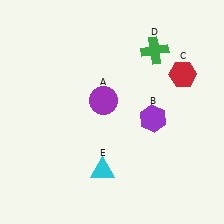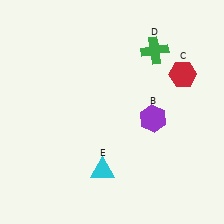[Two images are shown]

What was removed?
The purple circle (A) was removed in Image 2.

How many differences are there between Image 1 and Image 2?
There is 1 difference between the two images.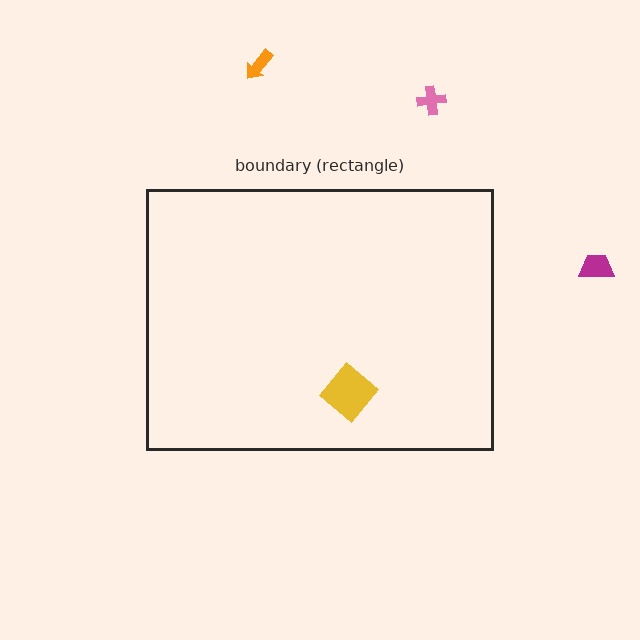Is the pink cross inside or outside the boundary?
Outside.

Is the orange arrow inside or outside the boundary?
Outside.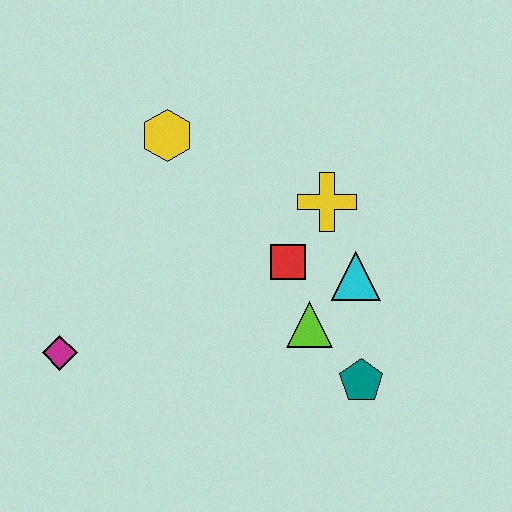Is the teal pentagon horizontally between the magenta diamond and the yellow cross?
No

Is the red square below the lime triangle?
No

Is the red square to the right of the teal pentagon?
No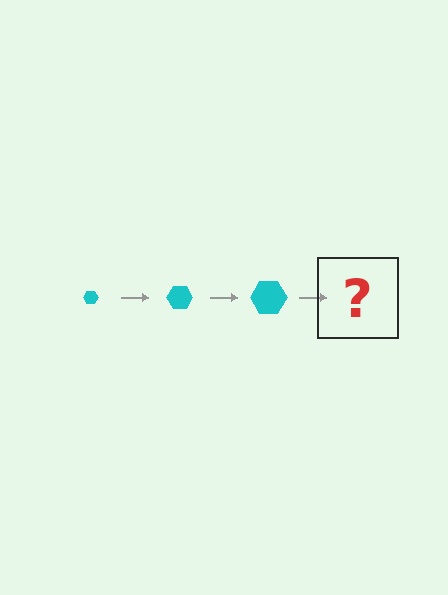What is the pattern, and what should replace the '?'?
The pattern is that the hexagon gets progressively larger each step. The '?' should be a cyan hexagon, larger than the previous one.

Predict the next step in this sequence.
The next step is a cyan hexagon, larger than the previous one.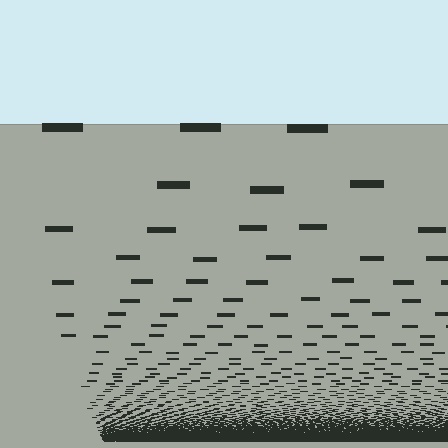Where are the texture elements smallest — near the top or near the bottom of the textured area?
Near the bottom.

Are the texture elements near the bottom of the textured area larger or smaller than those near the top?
Smaller. The gradient is inverted — elements near the bottom are smaller and denser.